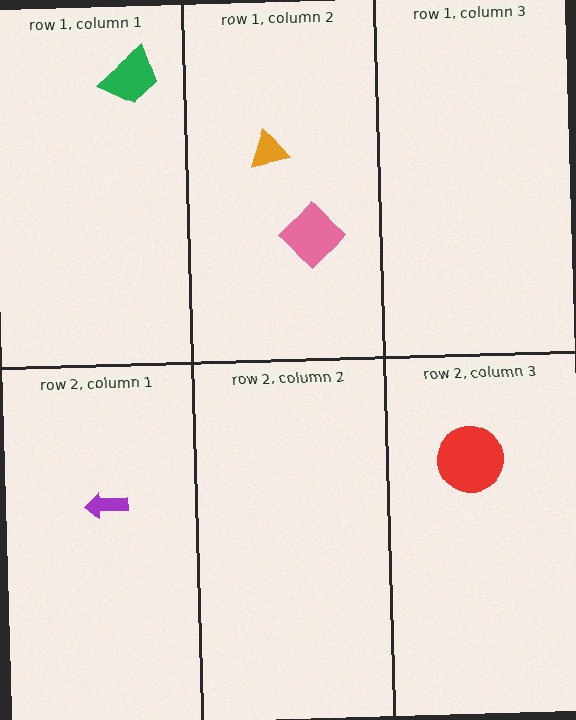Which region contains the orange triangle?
The row 1, column 2 region.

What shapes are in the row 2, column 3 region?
The red circle.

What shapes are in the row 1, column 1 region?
The green trapezoid.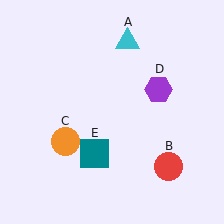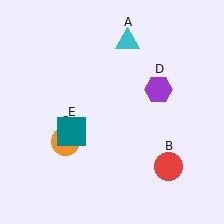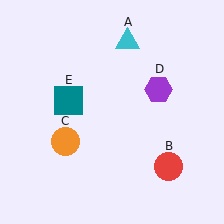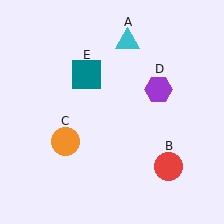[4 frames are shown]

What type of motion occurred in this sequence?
The teal square (object E) rotated clockwise around the center of the scene.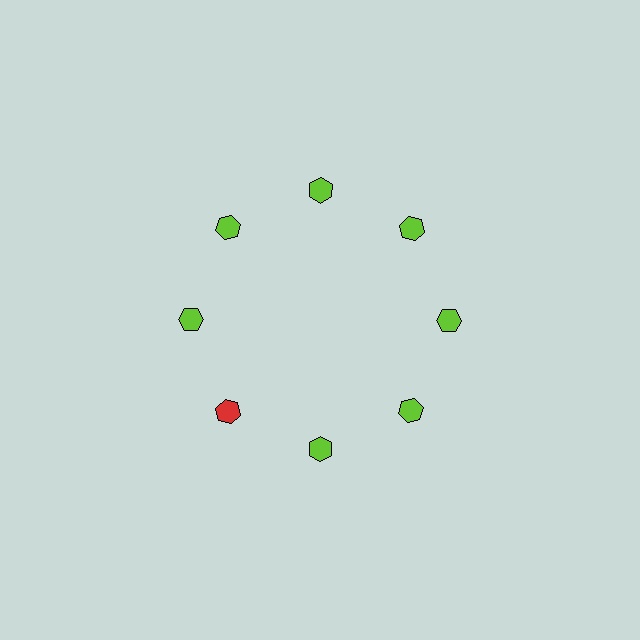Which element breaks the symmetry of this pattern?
The red hexagon at roughly the 8 o'clock position breaks the symmetry. All other shapes are lime hexagons.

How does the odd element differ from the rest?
It has a different color: red instead of lime.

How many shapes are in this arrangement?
There are 8 shapes arranged in a ring pattern.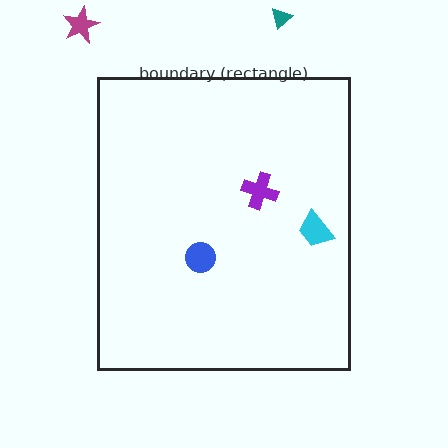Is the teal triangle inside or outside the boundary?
Outside.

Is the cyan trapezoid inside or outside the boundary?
Inside.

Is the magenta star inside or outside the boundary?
Outside.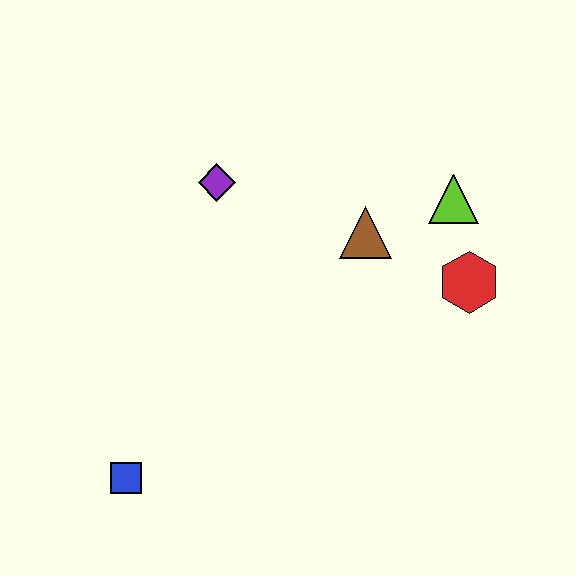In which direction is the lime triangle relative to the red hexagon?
The lime triangle is above the red hexagon.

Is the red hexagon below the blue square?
No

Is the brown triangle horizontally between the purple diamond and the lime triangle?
Yes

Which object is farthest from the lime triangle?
The blue square is farthest from the lime triangle.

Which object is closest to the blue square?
The purple diamond is closest to the blue square.